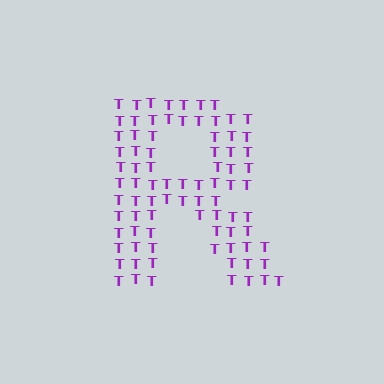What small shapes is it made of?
It is made of small letter T's.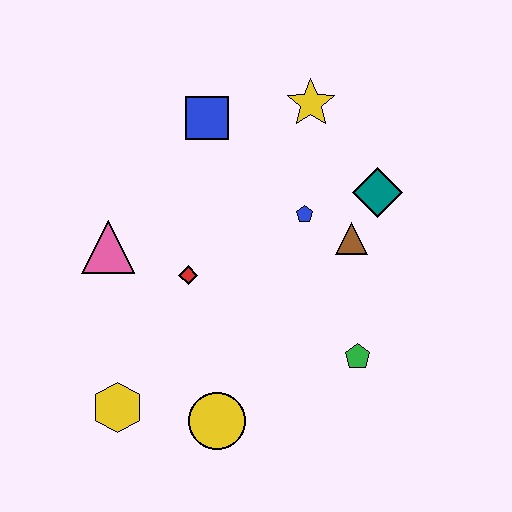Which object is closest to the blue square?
The yellow star is closest to the blue square.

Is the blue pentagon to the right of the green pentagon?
No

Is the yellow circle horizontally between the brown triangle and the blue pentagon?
No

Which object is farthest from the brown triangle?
The yellow hexagon is farthest from the brown triangle.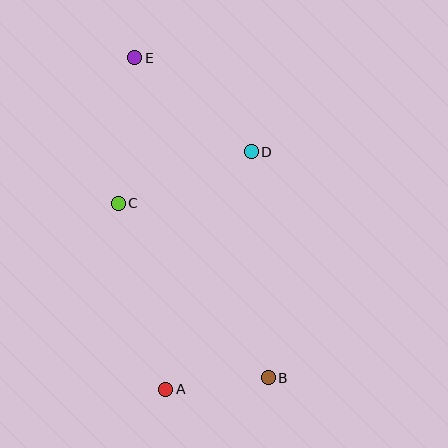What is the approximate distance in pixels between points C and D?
The distance between C and D is approximately 143 pixels.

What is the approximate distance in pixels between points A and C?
The distance between A and C is approximately 192 pixels.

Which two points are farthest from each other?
Points B and E are farthest from each other.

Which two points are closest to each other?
Points A and B are closest to each other.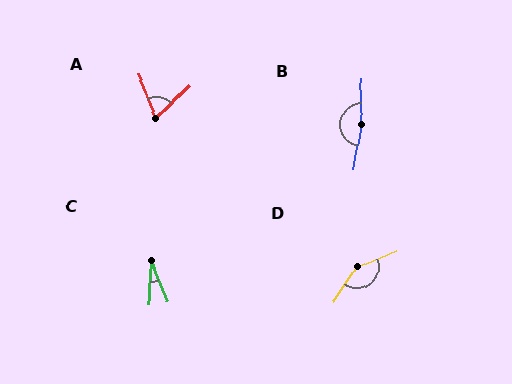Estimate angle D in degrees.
Approximately 145 degrees.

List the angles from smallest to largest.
C (23°), A (68°), D (145°), B (169°).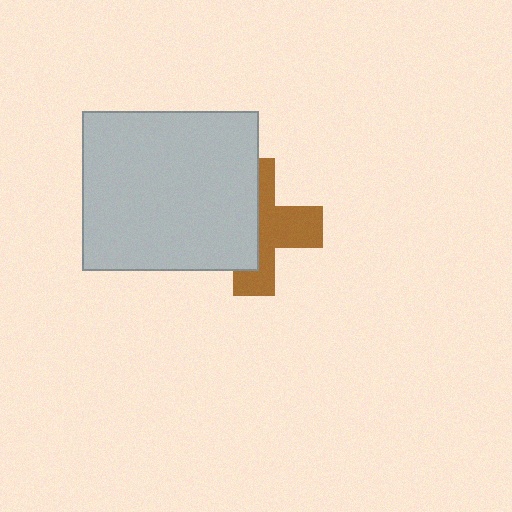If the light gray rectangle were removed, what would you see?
You would see the complete brown cross.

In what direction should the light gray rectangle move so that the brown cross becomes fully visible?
The light gray rectangle should move left. That is the shortest direction to clear the overlap and leave the brown cross fully visible.